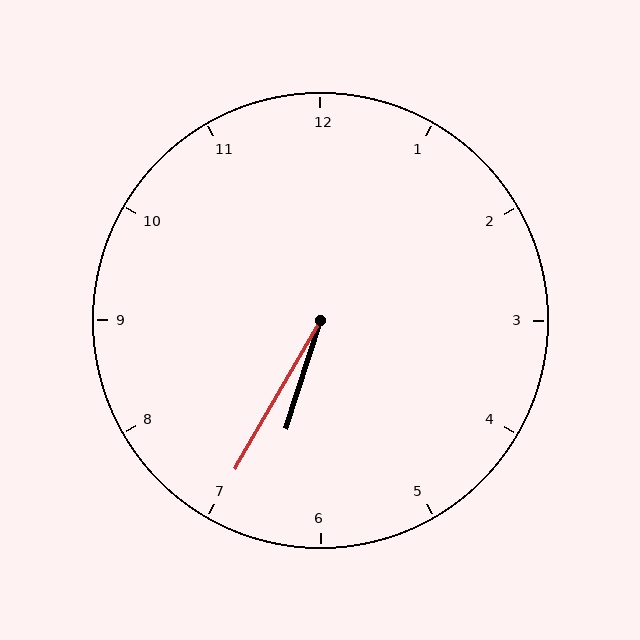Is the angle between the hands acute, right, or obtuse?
It is acute.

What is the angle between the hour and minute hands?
Approximately 12 degrees.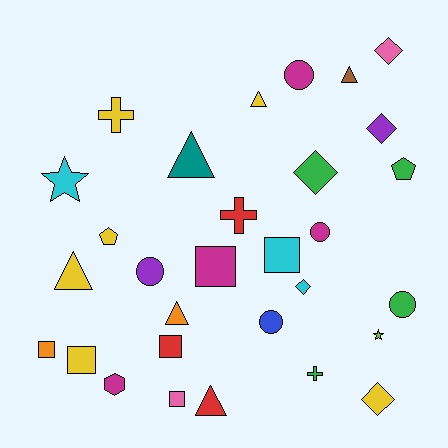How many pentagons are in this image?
There are 2 pentagons.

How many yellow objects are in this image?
There are 6 yellow objects.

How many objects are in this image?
There are 30 objects.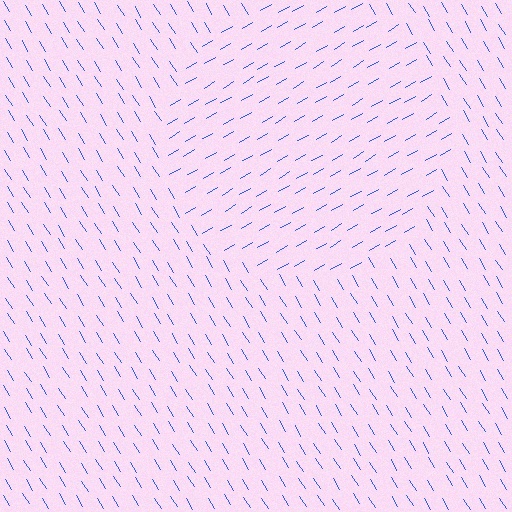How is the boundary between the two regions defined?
The boundary is defined purely by a change in line orientation (approximately 89 degrees difference). All lines are the same color and thickness.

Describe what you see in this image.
The image is filled with small blue line segments. A circle region in the image has lines oriented differently from the surrounding lines, creating a visible texture boundary.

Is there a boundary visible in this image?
Yes, there is a texture boundary formed by a change in line orientation.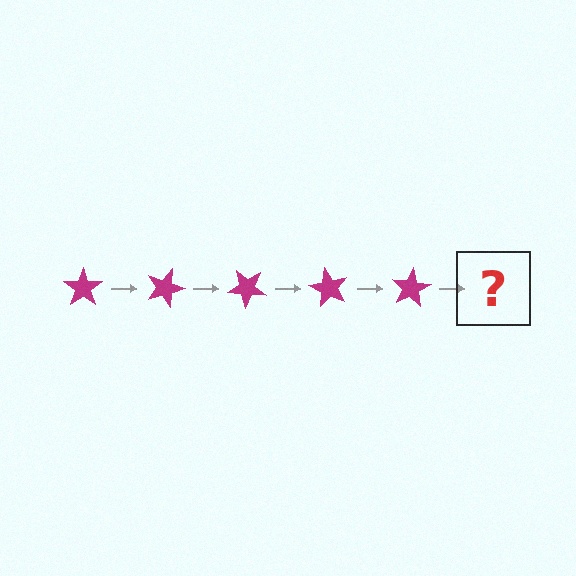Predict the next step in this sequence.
The next step is a magenta star rotated 100 degrees.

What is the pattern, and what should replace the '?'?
The pattern is that the star rotates 20 degrees each step. The '?' should be a magenta star rotated 100 degrees.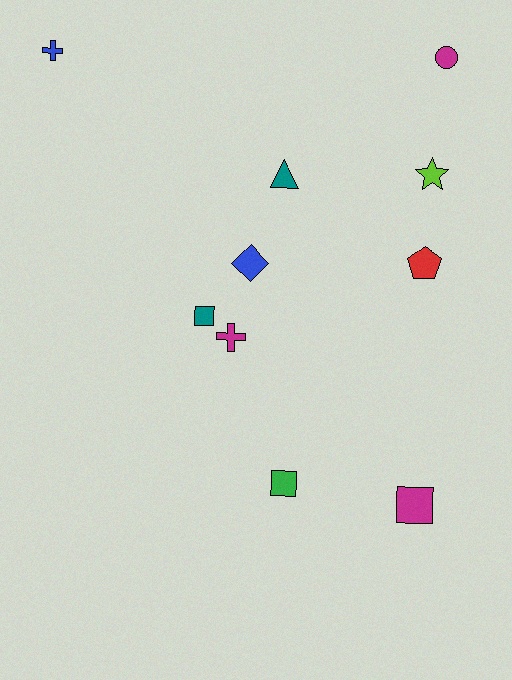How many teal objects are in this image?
There are 2 teal objects.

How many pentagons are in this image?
There is 1 pentagon.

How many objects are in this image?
There are 10 objects.